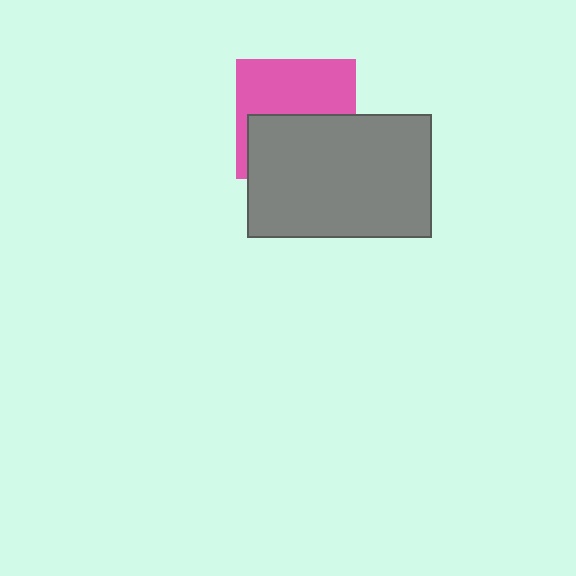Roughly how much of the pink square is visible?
About half of it is visible (roughly 50%).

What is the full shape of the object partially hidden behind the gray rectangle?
The partially hidden object is a pink square.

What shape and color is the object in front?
The object in front is a gray rectangle.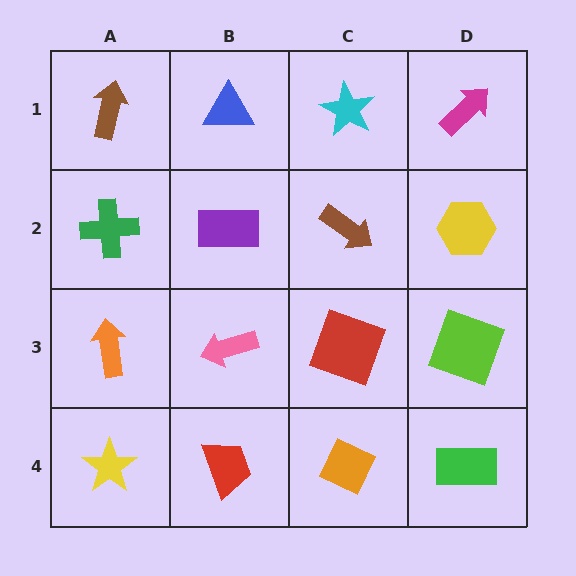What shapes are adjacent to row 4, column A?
An orange arrow (row 3, column A), a red trapezoid (row 4, column B).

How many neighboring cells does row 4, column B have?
3.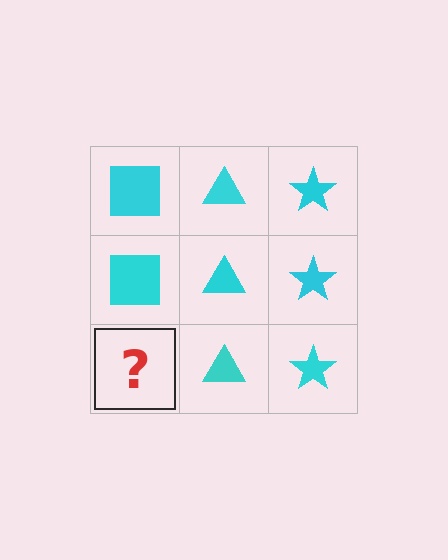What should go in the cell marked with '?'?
The missing cell should contain a cyan square.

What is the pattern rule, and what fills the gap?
The rule is that each column has a consistent shape. The gap should be filled with a cyan square.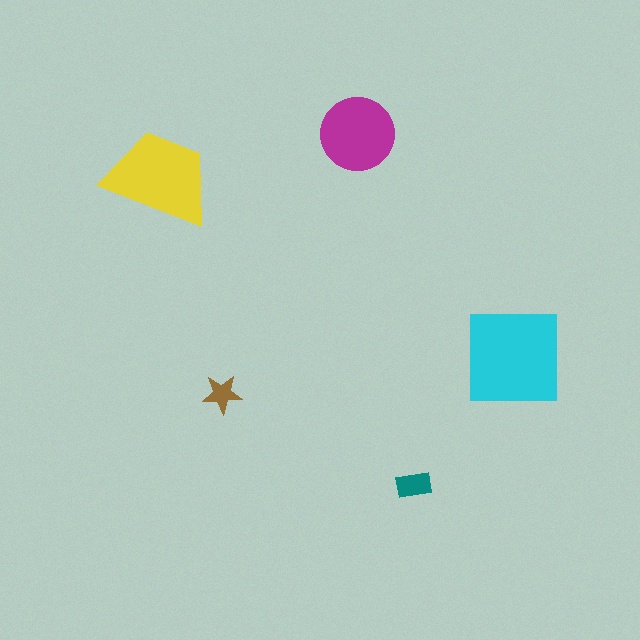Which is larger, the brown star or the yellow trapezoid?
The yellow trapezoid.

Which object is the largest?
The cyan square.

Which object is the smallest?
The brown star.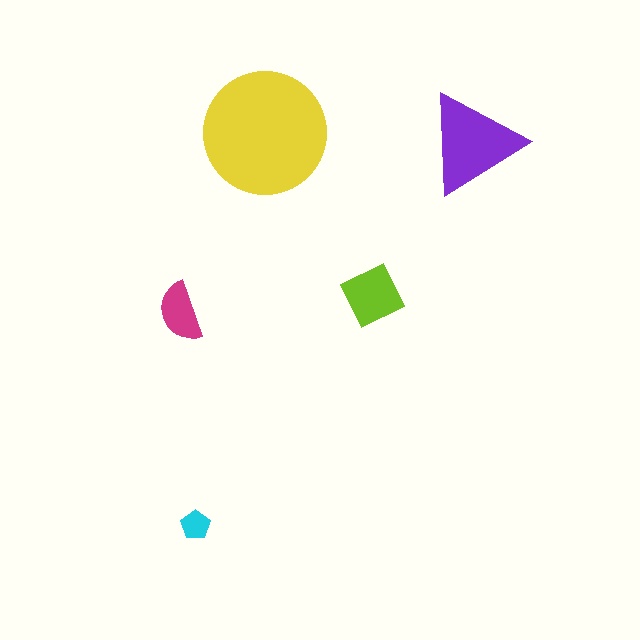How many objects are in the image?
There are 5 objects in the image.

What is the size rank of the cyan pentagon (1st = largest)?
5th.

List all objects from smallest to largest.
The cyan pentagon, the magenta semicircle, the lime square, the purple triangle, the yellow circle.